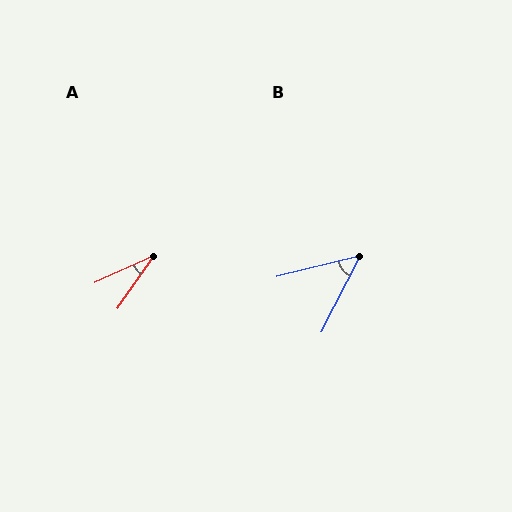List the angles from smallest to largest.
A (31°), B (49°).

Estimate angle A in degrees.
Approximately 31 degrees.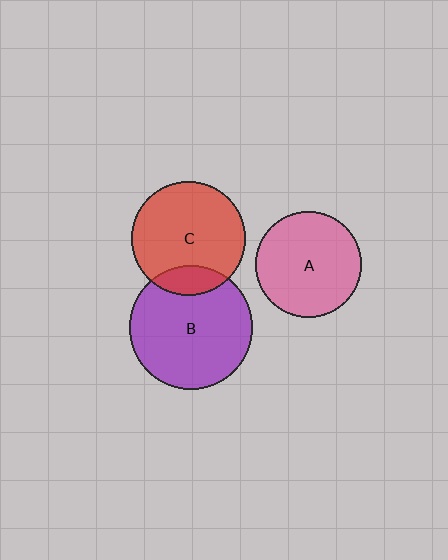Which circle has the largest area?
Circle B (purple).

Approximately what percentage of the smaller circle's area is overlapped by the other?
Approximately 15%.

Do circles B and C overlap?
Yes.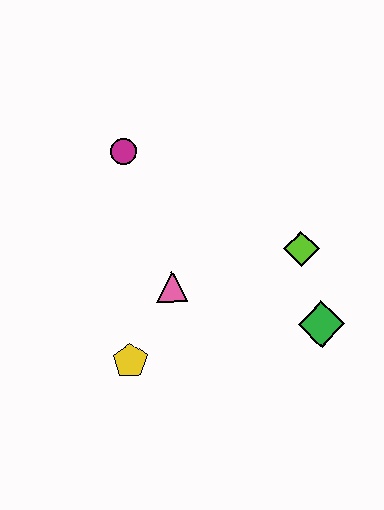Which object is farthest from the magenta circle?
The green diamond is farthest from the magenta circle.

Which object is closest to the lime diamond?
The green diamond is closest to the lime diamond.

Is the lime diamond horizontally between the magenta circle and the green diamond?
Yes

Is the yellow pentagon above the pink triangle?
No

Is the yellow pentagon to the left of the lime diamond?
Yes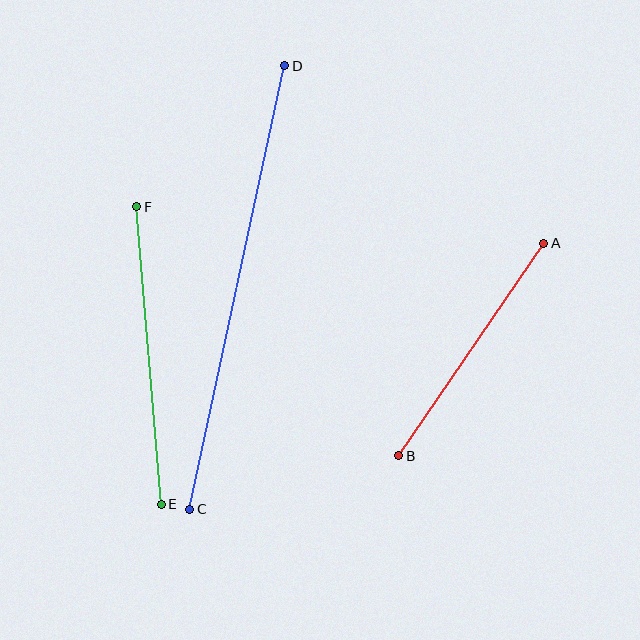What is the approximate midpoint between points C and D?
The midpoint is at approximately (237, 288) pixels.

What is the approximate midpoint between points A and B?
The midpoint is at approximately (471, 350) pixels.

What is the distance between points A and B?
The distance is approximately 257 pixels.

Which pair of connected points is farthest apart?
Points C and D are farthest apart.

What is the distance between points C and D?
The distance is approximately 453 pixels.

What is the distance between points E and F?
The distance is approximately 299 pixels.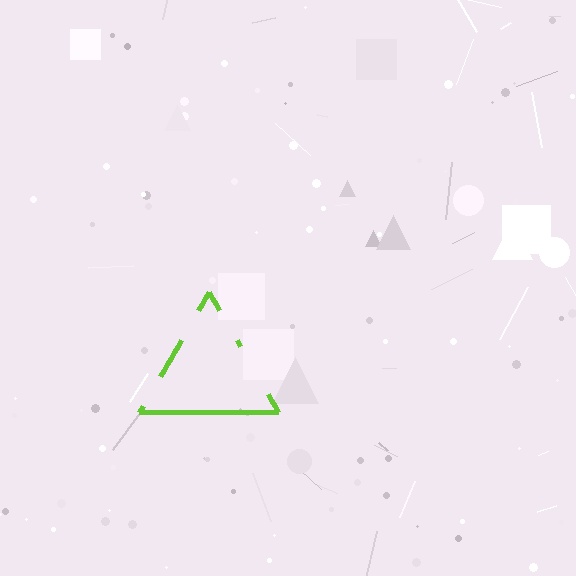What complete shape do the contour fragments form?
The contour fragments form a triangle.